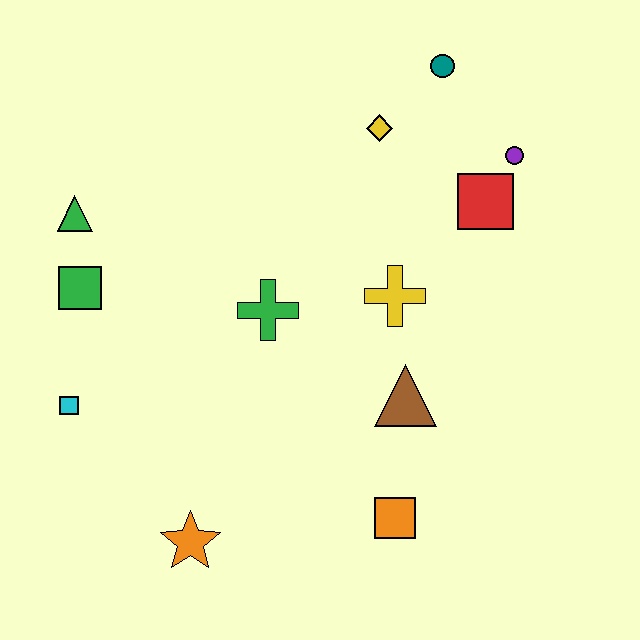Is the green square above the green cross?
Yes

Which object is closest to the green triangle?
The green square is closest to the green triangle.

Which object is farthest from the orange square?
The teal circle is farthest from the orange square.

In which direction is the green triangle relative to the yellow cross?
The green triangle is to the left of the yellow cross.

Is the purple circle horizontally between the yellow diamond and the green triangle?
No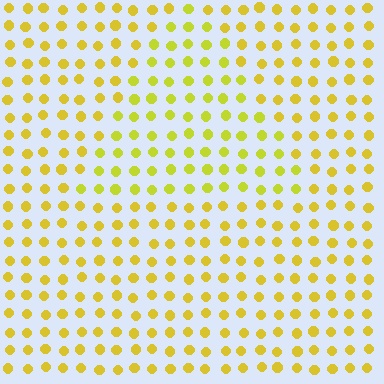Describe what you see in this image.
The image is filled with small yellow elements in a uniform arrangement. A triangle-shaped region is visible where the elements are tinted to a slightly different hue, forming a subtle color boundary.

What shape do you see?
I see a triangle.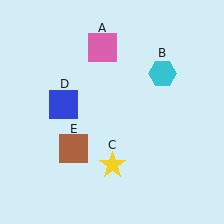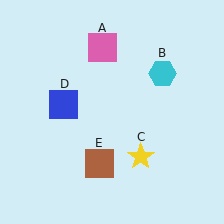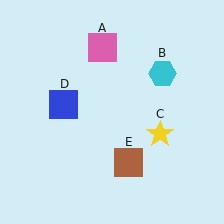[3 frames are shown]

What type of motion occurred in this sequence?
The yellow star (object C), brown square (object E) rotated counterclockwise around the center of the scene.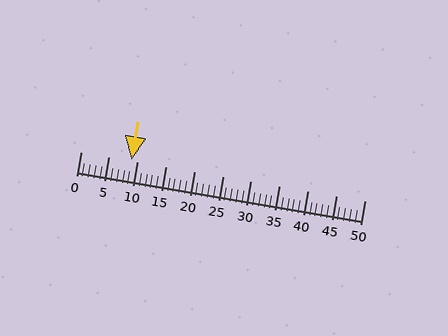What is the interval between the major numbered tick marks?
The major tick marks are spaced 5 units apart.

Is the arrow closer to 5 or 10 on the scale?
The arrow is closer to 10.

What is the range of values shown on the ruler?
The ruler shows values from 0 to 50.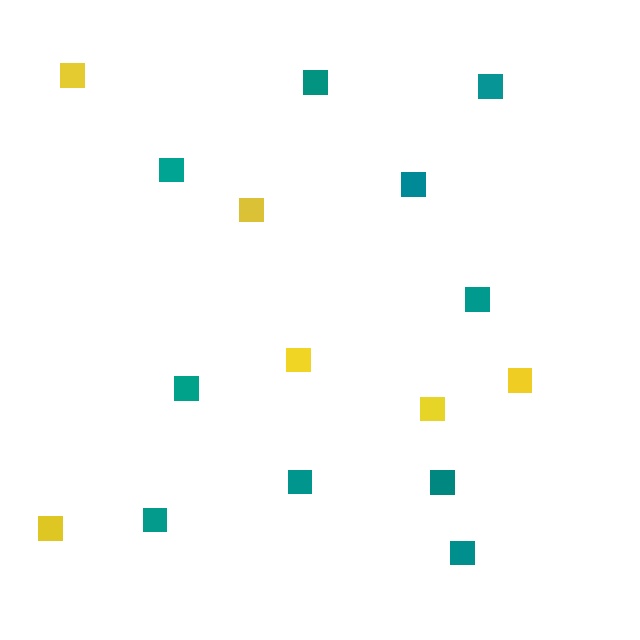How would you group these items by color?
There are 2 groups: one group of yellow squares (6) and one group of teal squares (10).